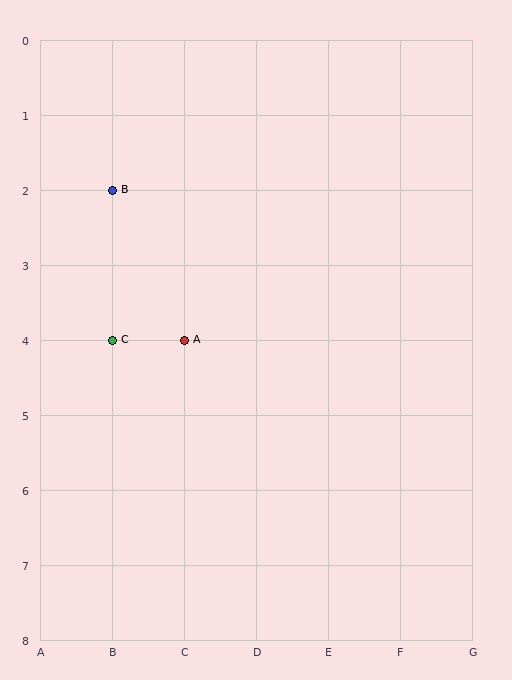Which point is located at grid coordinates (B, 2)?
Point B is at (B, 2).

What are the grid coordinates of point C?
Point C is at grid coordinates (B, 4).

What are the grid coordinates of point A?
Point A is at grid coordinates (C, 4).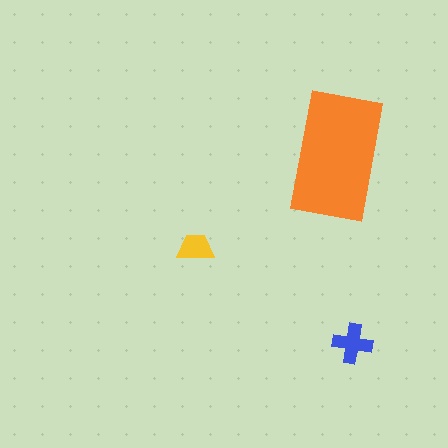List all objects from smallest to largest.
The yellow trapezoid, the blue cross, the orange rectangle.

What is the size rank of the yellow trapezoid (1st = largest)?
3rd.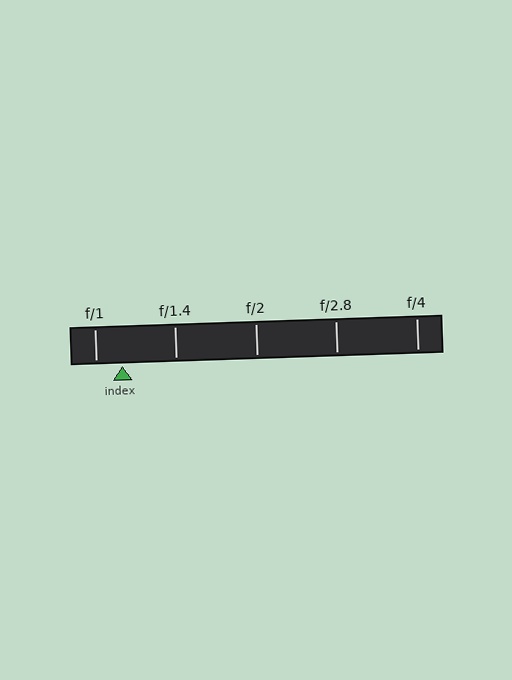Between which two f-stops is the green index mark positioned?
The index mark is between f/1 and f/1.4.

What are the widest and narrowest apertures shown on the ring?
The widest aperture shown is f/1 and the narrowest is f/4.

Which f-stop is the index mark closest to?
The index mark is closest to f/1.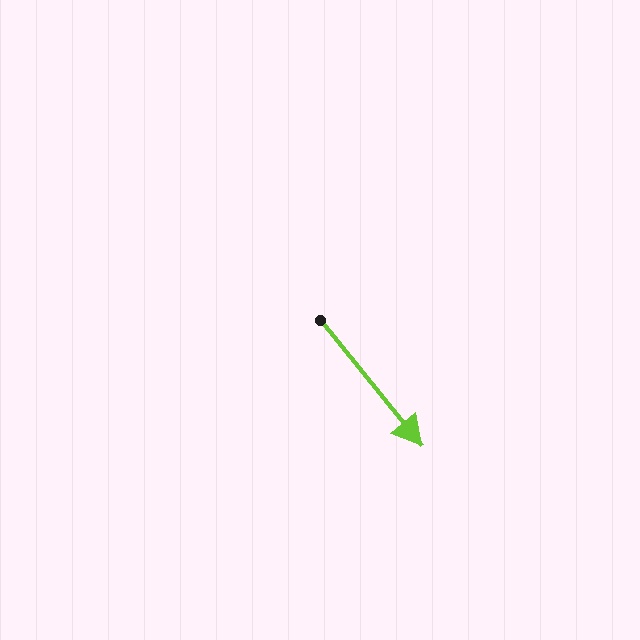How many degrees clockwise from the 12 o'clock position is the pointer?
Approximately 141 degrees.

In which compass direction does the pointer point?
Southeast.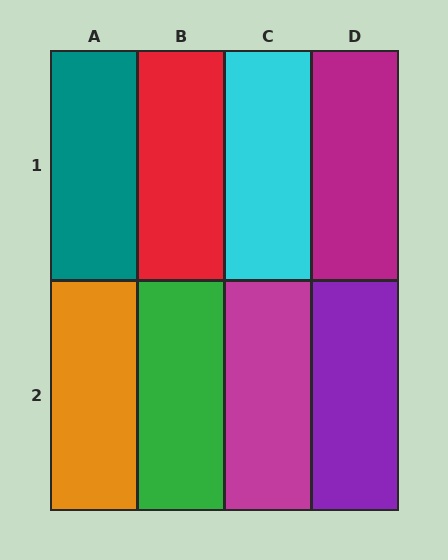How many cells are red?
1 cell is red.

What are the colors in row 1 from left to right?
Teal, red, cyan, magenta.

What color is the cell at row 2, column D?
Purple.